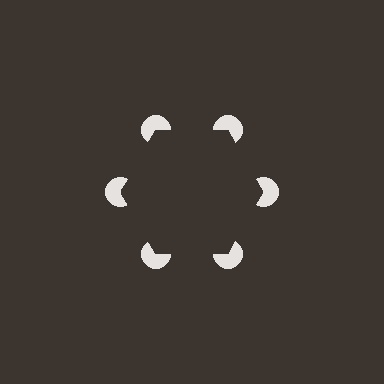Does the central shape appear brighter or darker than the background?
It typically appears slightly darker than the background, even though no actual brightness change is drawn.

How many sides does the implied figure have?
6 sides.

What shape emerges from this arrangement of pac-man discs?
An illusory hexagon — its edges are inferred from the aligned wedge cuts in the pac-man discs, not physically drawn.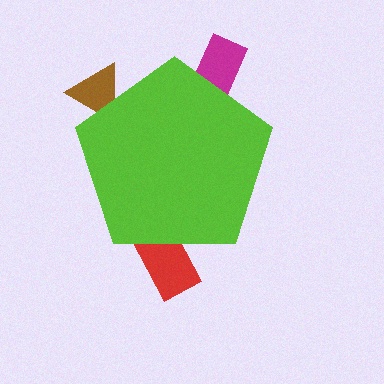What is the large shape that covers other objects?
A lime pentagon.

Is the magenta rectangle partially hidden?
Yes, the magenta rectangle is partially hidden behind the lime pentagon.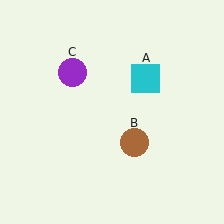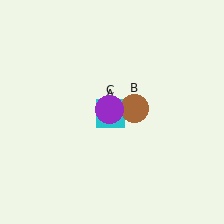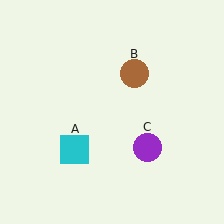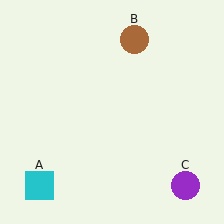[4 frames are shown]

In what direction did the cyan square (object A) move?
The cyan square (object A) moved down and to the left.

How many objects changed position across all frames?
3 objects changed position: cyan square (object A), brown circle (object B), purple circle (object C).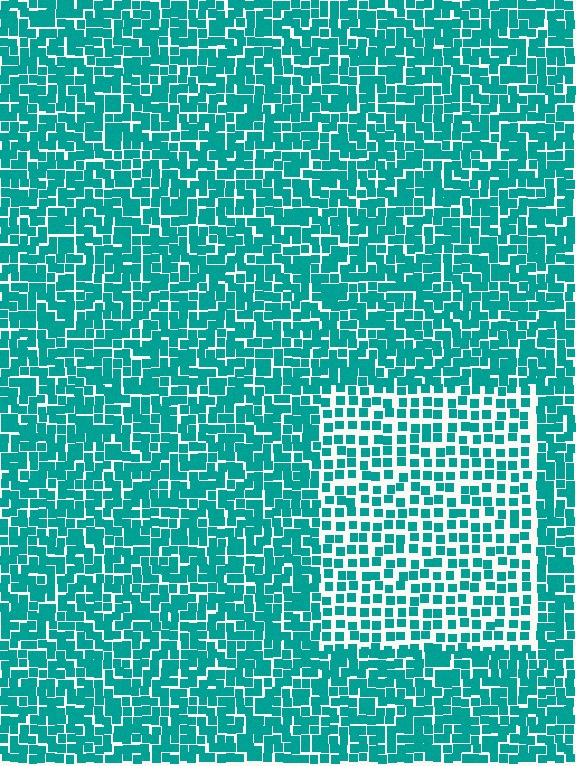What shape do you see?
I see a rectangle.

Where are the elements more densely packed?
The elements are more densely packed outside the rectangle boundary.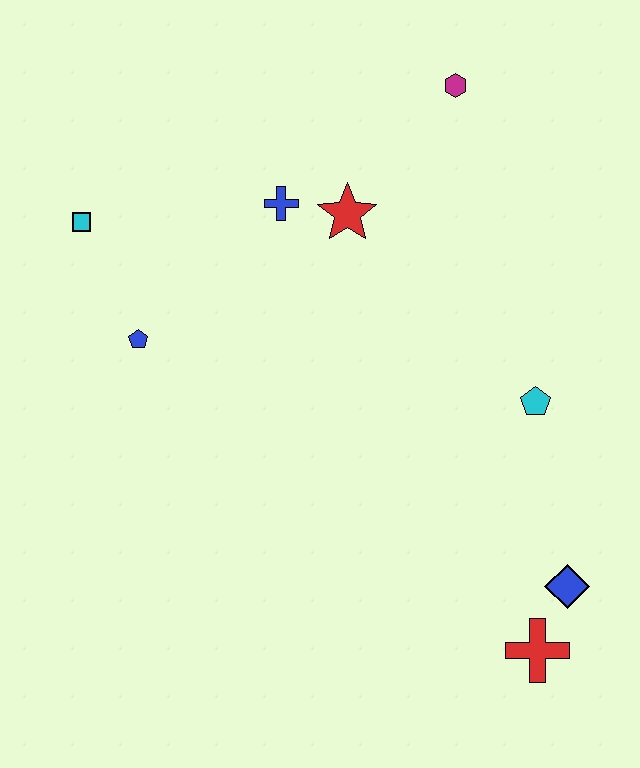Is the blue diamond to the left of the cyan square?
No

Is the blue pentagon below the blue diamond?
No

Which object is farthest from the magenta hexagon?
The red cross is farthest from the magenta hexagon.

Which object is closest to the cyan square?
The blue pentagon is closest to the cyan square.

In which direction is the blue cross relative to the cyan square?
The blue cross is to the right of the cyan square.